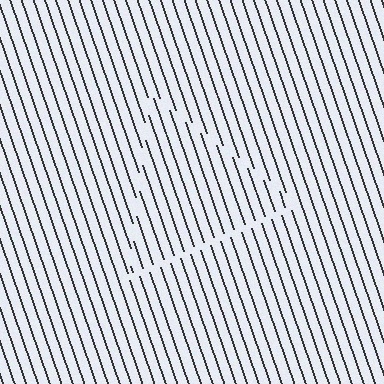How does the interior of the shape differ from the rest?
The interior of the shape contains the same grating, shifted by half a period — the contour is defined by the phase discontinuity where line-ends from the inner and outer gratings abut.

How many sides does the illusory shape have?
3 sides — the line-ends trace a triangle.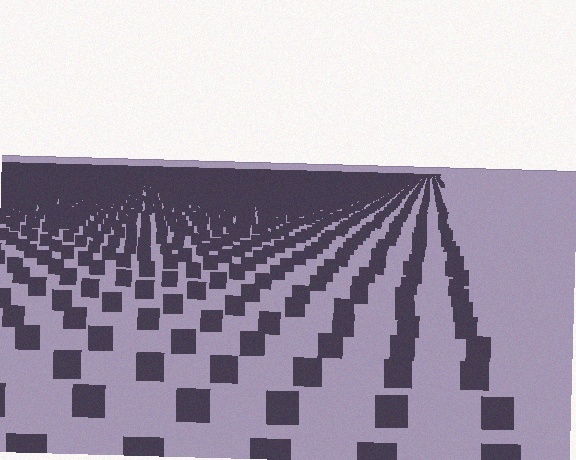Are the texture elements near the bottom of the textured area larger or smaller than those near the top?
Larger. Near the bottom, elements are closer to the viewer and appear at a bigger on-screen size.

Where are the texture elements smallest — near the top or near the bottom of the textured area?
Near the top.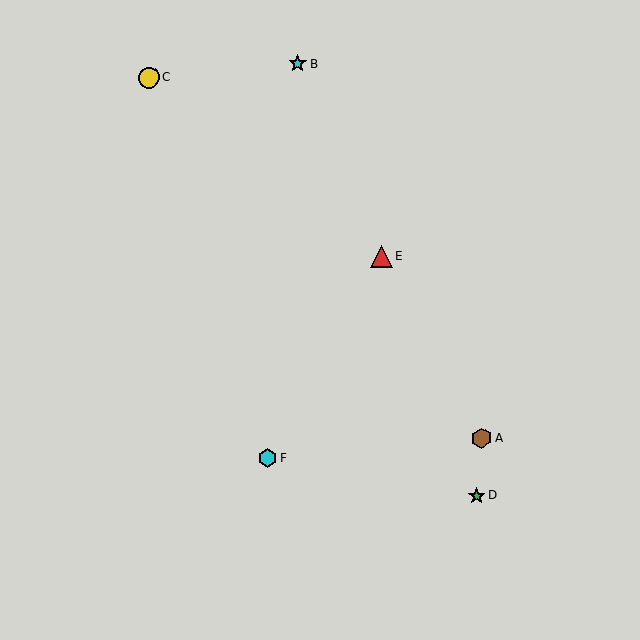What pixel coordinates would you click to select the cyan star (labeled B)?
Click at (298, 64) to select the cyan star B.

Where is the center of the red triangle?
The center of the red triangle is at (381, 256).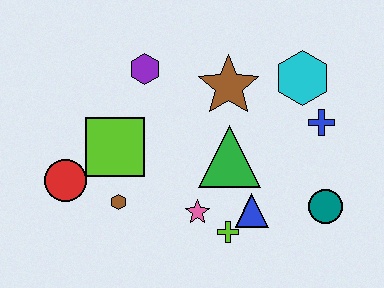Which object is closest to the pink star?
The lime cross is closest to the pink star.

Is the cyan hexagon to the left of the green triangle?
No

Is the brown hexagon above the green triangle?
No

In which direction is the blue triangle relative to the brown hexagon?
The blue triangle is to the right of the brown hexagon.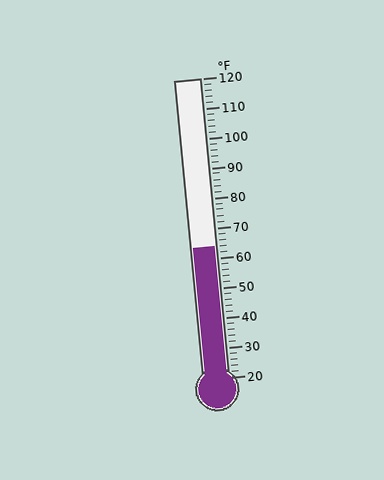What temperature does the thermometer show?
The thermometer shows approximately 64°F.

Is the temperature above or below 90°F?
The temperature is below 90°F.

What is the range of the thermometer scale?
The thermometer scale ranges from 20°F to 120°F.